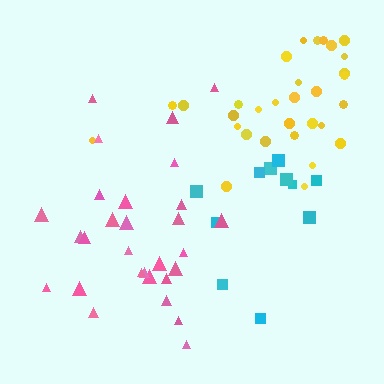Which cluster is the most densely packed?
Pink.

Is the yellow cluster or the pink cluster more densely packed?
Pink.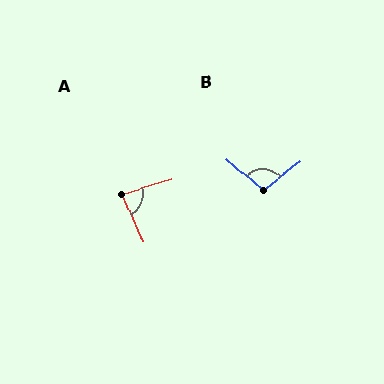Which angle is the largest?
B, at approximately 102 degrees.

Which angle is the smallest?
A, at approximately 83 degrees.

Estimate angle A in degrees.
Approximately 83 degrees.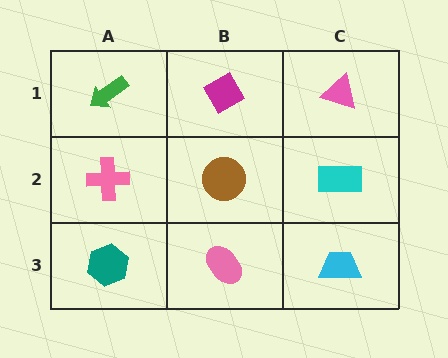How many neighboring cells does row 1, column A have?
2.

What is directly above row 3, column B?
A brown circle.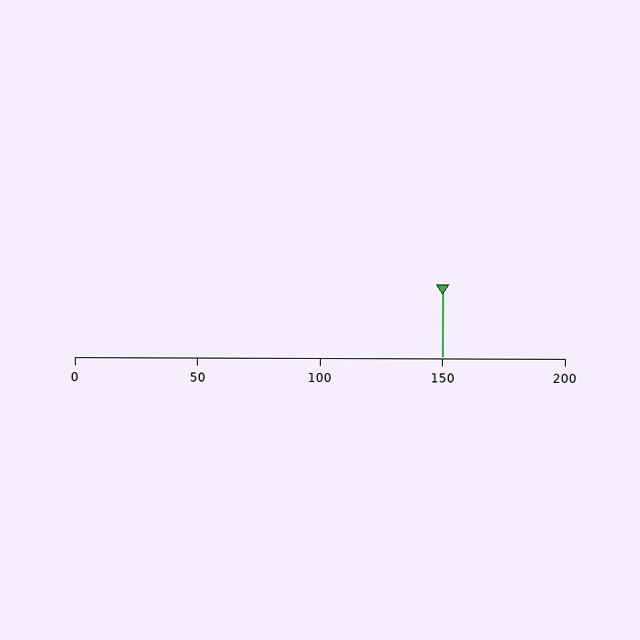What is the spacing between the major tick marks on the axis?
The major ticks are spaced 50 apart.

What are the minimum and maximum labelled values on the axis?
The axis runs from 0 to 200.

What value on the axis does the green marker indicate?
The marker indicates approximately 150.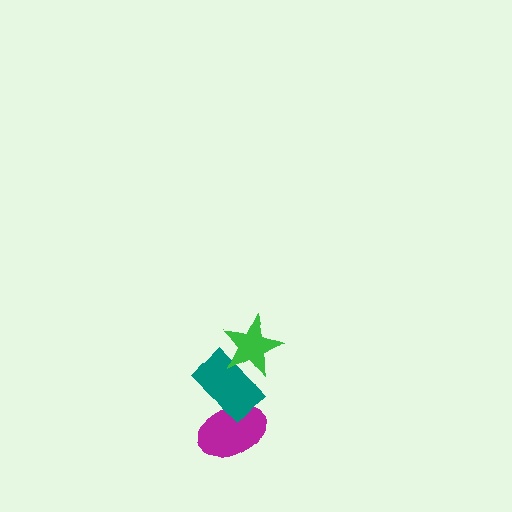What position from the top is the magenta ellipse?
The magenta ellipse is 3rd from the top.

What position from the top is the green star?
The green star is 1st from the top.